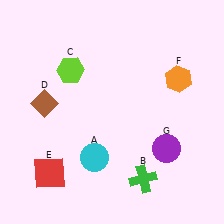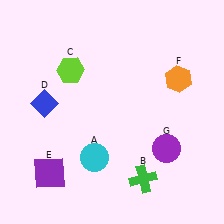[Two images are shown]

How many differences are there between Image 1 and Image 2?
There are 2 differences between the two images.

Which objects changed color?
D changed from brown to blue. E changed from red to purple.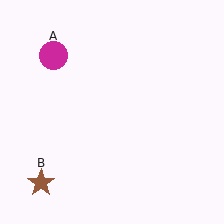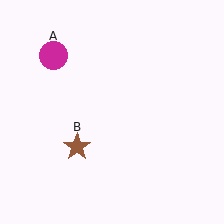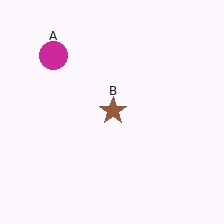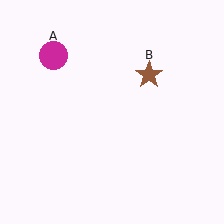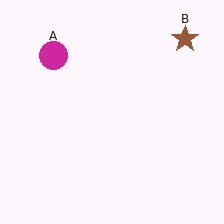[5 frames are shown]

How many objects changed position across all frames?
1 object changed position: brown star (object B).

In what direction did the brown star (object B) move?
The brown star (object B) moved up and to the right.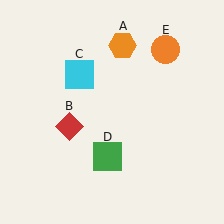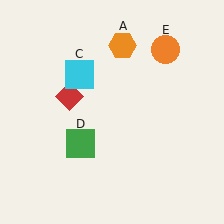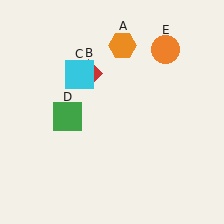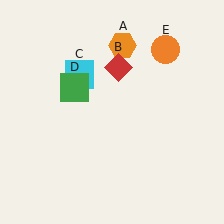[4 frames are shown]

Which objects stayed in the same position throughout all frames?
Orange hexagon (object A) and cyan square (object C) and orange circle (object E) remained stationary.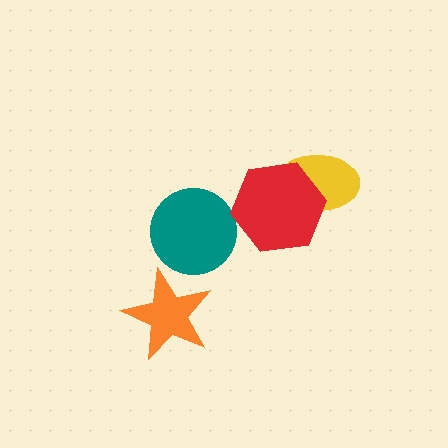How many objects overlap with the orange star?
0 objects overlap with the orange star.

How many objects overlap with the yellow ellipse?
1 object overlaps with the yellow ellipse.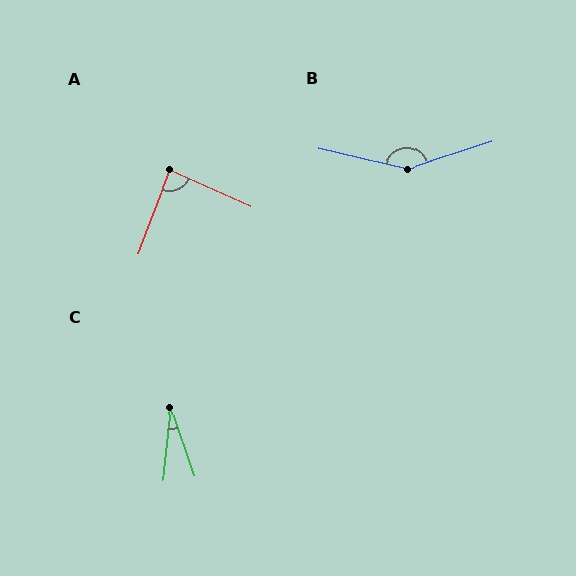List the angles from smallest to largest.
C (25°), A (86°), B (149°).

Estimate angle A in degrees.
Approximately 86 degrees.